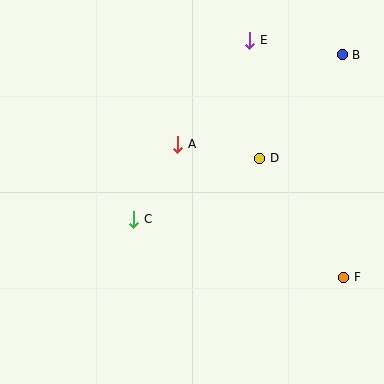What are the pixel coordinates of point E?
Point E is at (250, 40).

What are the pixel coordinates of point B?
Point B is at (342, 55).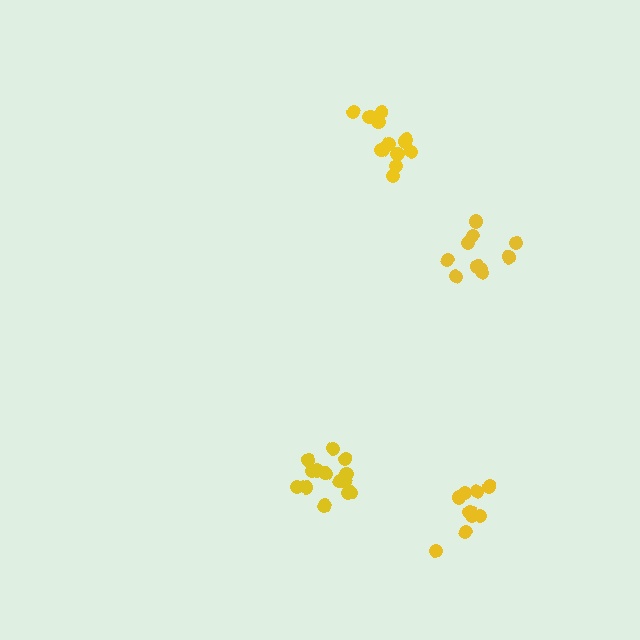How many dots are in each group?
Group 1: 10 dots, Group 2: 14 dots, Group 3: 10 dots, Group 4: 14 dots (48 total).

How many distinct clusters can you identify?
There are 4 distinct clusters.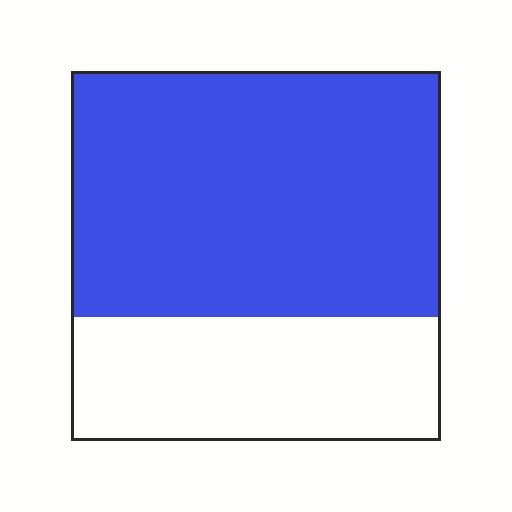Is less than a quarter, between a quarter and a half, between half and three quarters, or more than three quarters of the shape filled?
Between half and three quarters.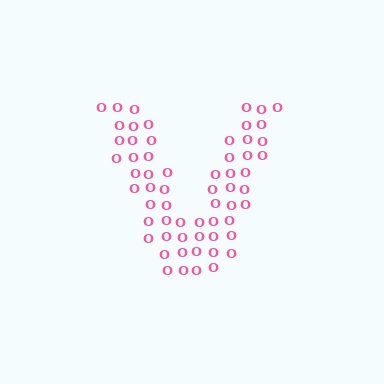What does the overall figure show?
The overall figure shows the letter V.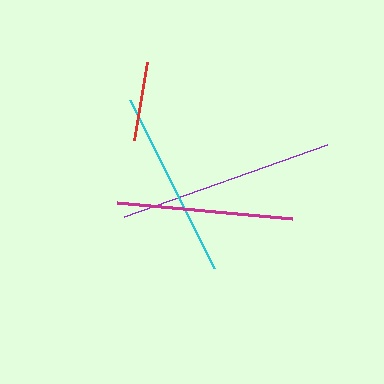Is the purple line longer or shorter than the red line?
The purple line is longer than the red line.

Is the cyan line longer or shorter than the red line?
The cyan line is longer than the red line.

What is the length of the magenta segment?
The magenta segment is approximately 176 pixels long.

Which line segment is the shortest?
The red line is the shortest at approximately 79 pixels.